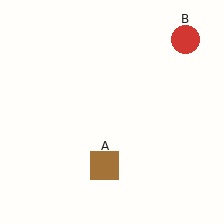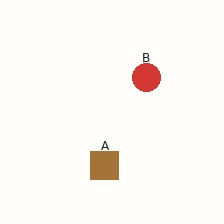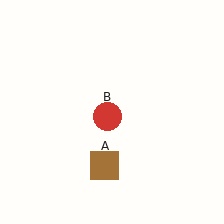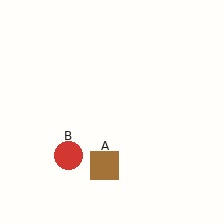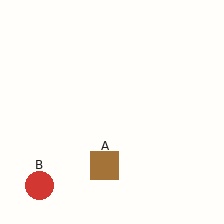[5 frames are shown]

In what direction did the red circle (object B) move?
The red circle (object B) moved down and to the left.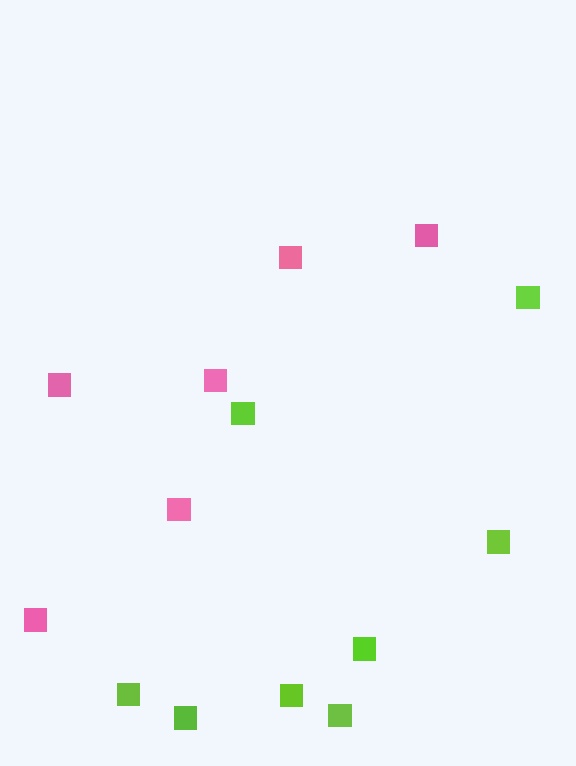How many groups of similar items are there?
There are 2 groups: one group of lime squares (8) and one group of pink squares (6).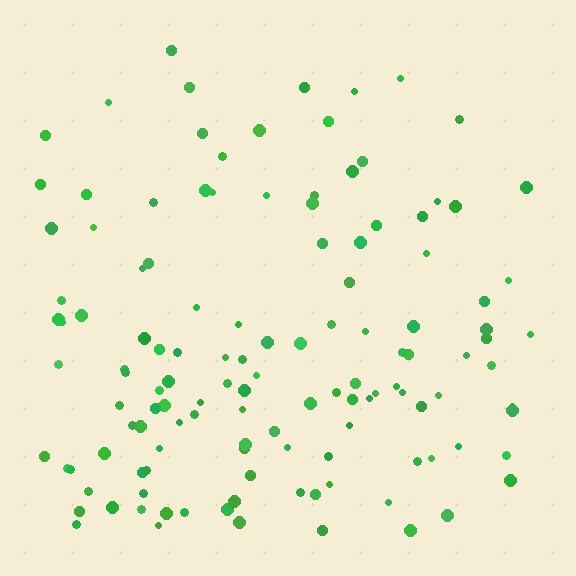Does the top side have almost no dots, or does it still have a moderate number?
Still a moderate number, just noticeably fewer than the bottom.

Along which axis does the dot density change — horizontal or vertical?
Vertical.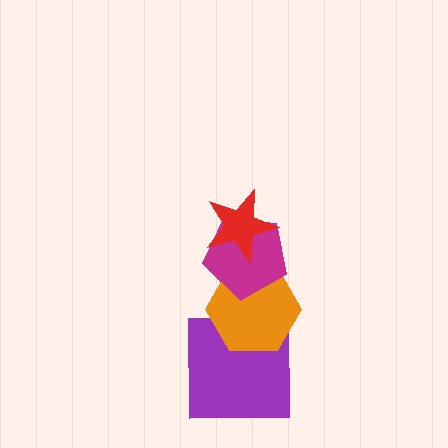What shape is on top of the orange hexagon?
The magenta pentagon is on top of the orange hexagon.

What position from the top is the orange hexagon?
The orange hexagon is 3rd from the top.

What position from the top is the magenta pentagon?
The magenta pentagon is 2nd from the top.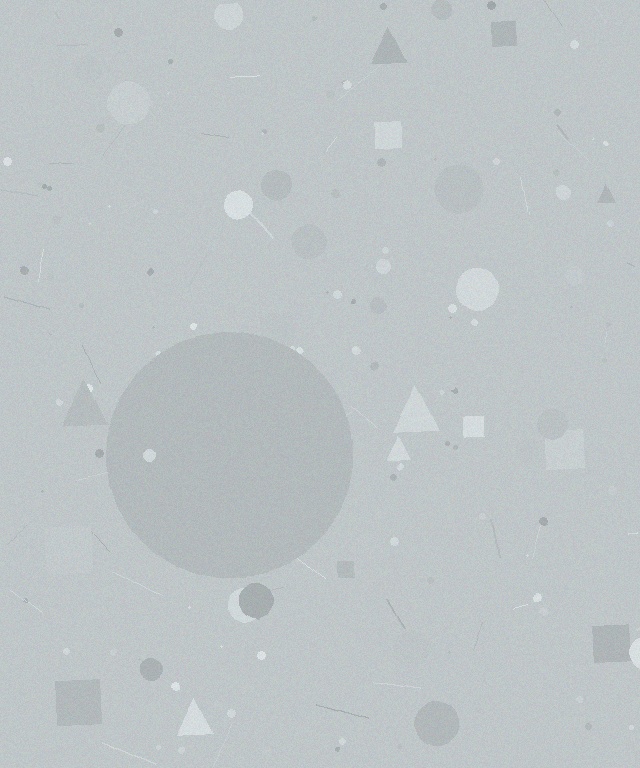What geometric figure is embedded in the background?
A circle is embedded in the background.